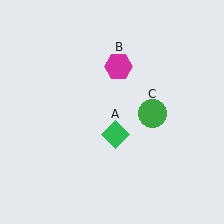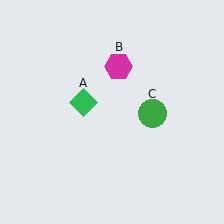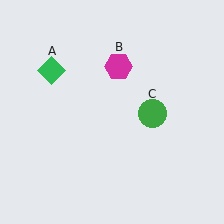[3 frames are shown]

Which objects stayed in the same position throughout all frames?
Magenta hexagon (object B) and green circle (object C) remained stationary.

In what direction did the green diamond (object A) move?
The green diamond (object A) moved up and to the left.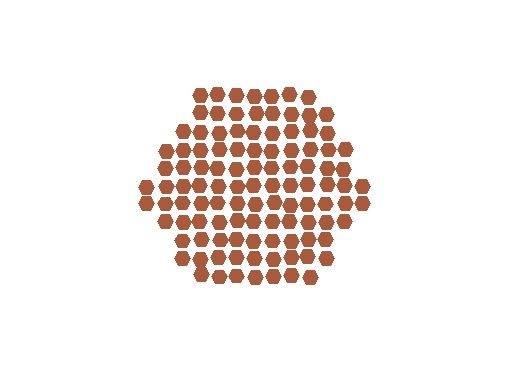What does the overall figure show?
The overall figure shows a hexagon.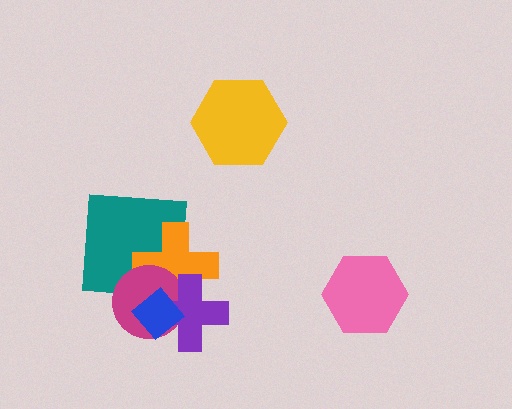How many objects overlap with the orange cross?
4 objects overlap with the orange cross.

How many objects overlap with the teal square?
2 objects overlap with the teal square.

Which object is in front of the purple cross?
The blue diamond is in front of the purple cross.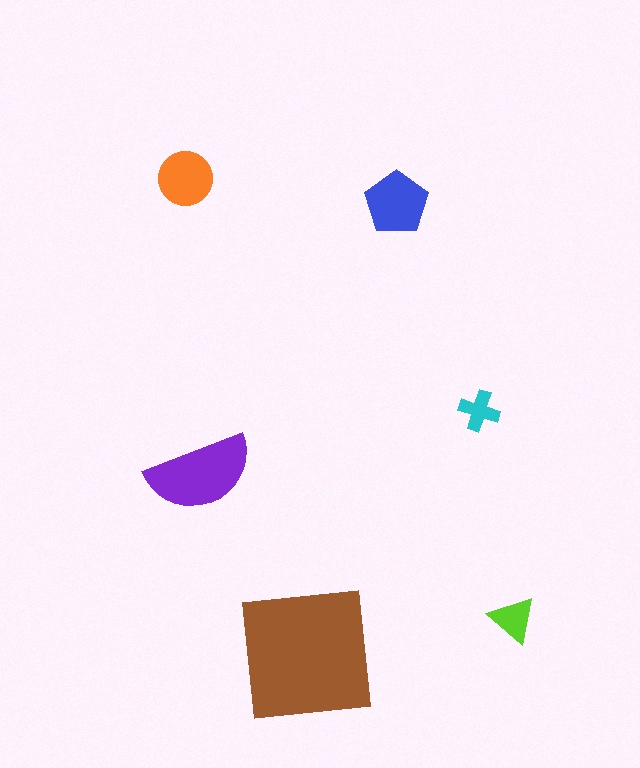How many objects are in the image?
There are 6 objects in the image.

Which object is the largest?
The brown square.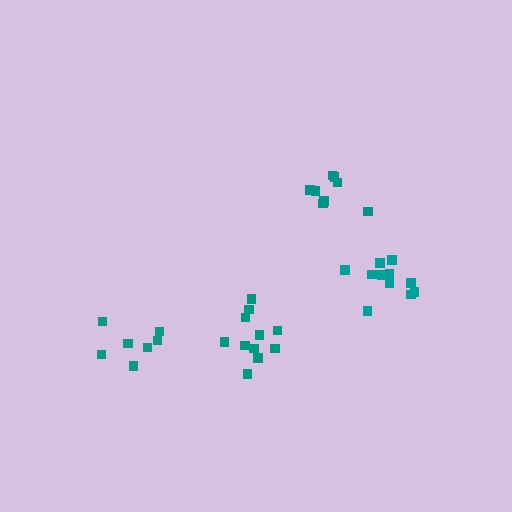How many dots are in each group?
Group 1: 7 dots, Group 2: 8 dots, Group 3: 11 dots, Group 4: 11 dots (37 total).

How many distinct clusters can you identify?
There are 4 distinct clusters.